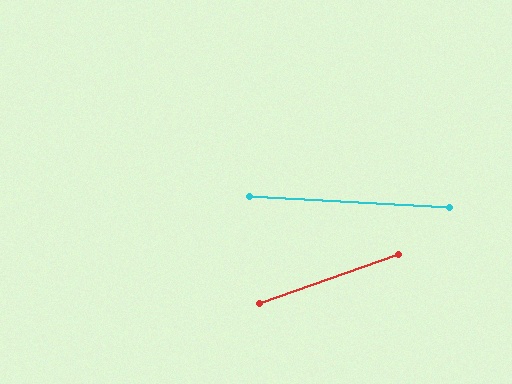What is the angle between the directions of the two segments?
Approximately 23 degrees.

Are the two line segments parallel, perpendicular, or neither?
Neither parallel nor perpendicular — they differ by about 23°.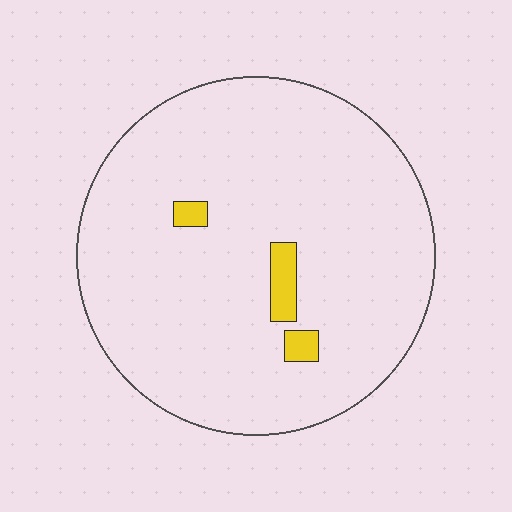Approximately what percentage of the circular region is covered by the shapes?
Approximately 5%.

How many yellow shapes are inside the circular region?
3.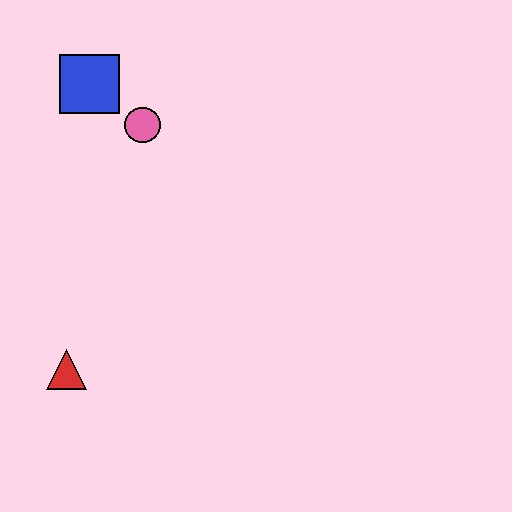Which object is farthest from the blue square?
The red triangle is farthest from the blue square.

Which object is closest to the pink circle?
The blue square is closest to the pink circle.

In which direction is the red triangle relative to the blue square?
The red triangle is below the blue square.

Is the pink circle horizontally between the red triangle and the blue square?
No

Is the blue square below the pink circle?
No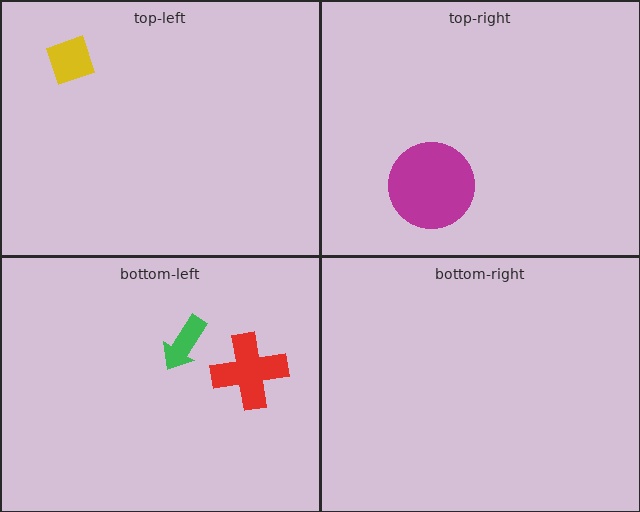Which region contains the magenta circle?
The top-right region.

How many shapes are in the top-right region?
1.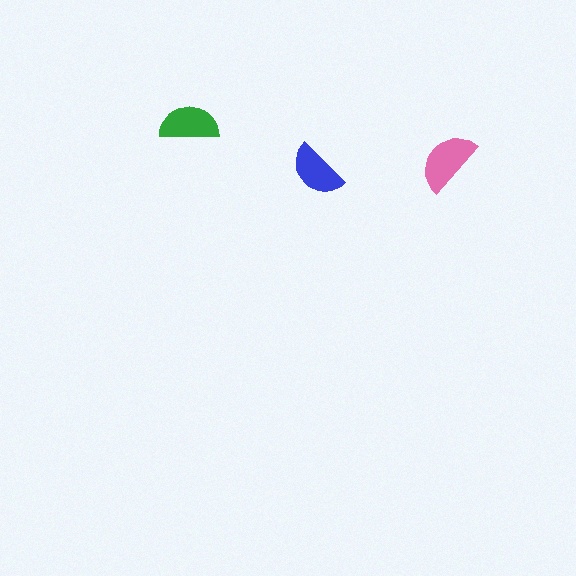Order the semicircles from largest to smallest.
the pink one, the green one, the blue one.